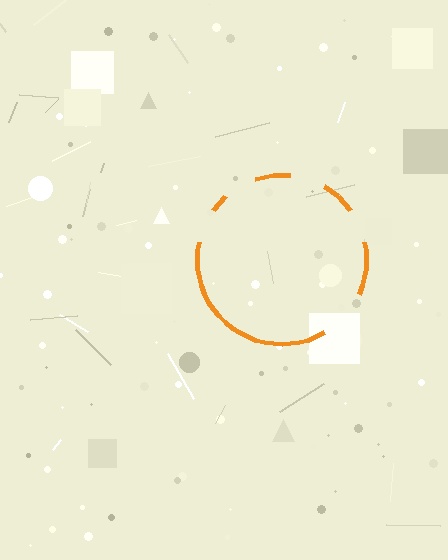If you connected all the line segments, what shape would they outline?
They would outline a circle.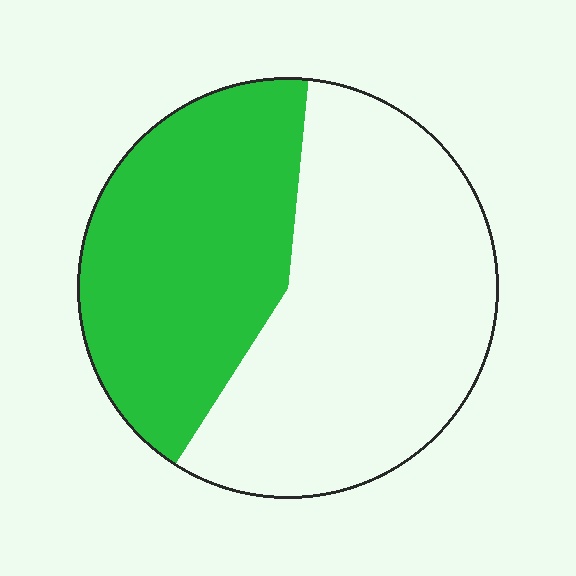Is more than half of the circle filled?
No.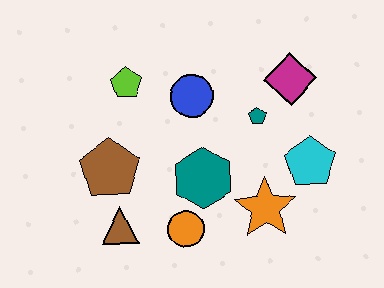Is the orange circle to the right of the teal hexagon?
No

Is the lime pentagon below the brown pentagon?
No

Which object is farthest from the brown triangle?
The magenta diamond is farthest from the brown triangle.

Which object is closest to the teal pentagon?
The magenta diamond is closest to the teal pentagon.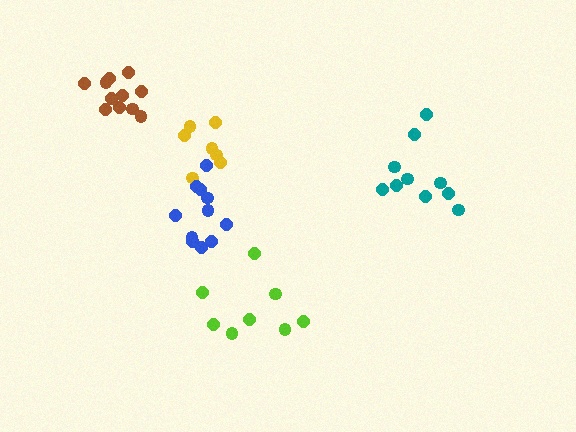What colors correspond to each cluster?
The clusters are colored: yellow, blue, teal, lime, brown.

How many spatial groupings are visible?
There are 5 spatial groupings.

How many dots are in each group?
Group 1: 7 dots, Group 2: 11 dots, Group 3: 10 dots, Group 4: 8 dots, Group 5: 11 dots (47 total).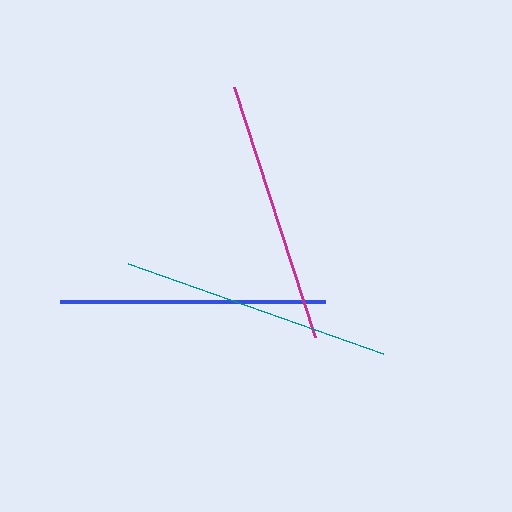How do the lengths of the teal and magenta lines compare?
The teal and magenta lines are approximately the same length.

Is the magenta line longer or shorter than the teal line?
The teal line is longer than the magenta line.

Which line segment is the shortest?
The magenta line is the shortest at approximately 262 pixels.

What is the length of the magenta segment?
The magenta segment is approximately 262 pixels long.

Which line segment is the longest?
The teal line is the longest at approximately 271 pixels.